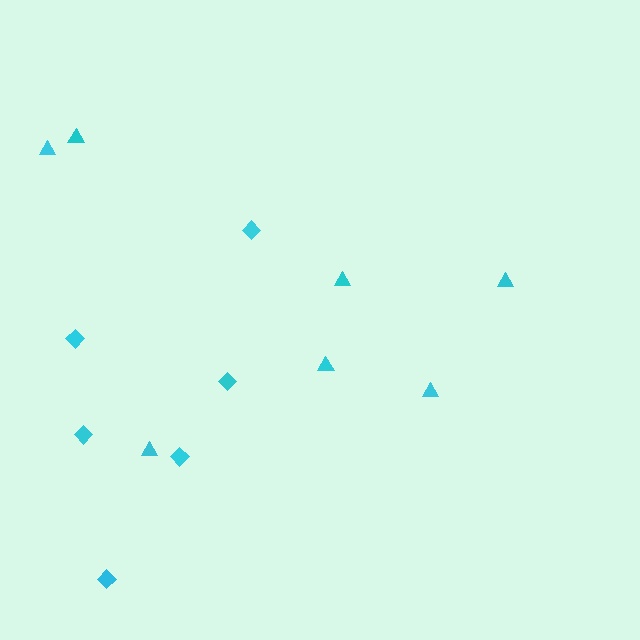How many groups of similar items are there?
There are 2 groups: one group of diamonds (6) and one group of triangles (7).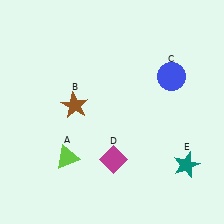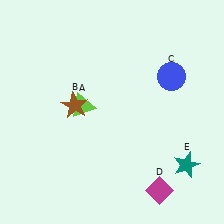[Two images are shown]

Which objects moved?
The objects that moved are: the lime triangle (A), the magenta diamond (D).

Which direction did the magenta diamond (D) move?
The magenta diamond (D) moved right.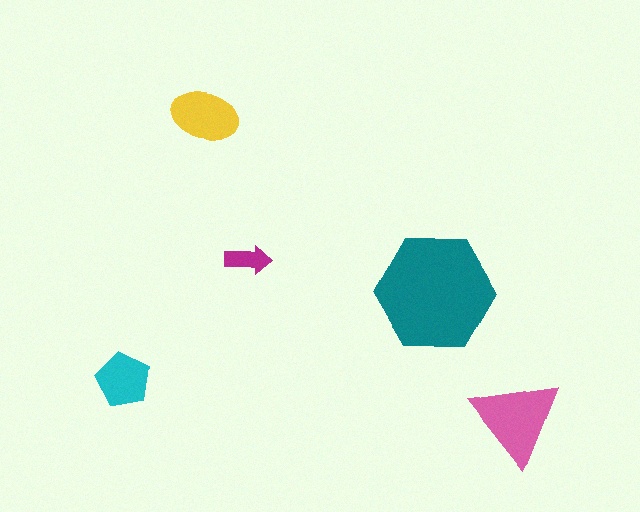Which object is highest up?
The yellow ellipse is topmost.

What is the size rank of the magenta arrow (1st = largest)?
5th.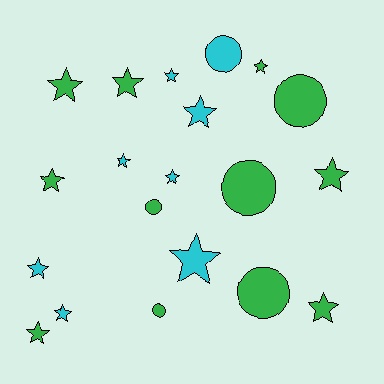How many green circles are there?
There are 5 green circles.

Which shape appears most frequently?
Star, with 14 objects.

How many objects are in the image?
There are 20 objects.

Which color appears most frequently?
Green, with 12 objects.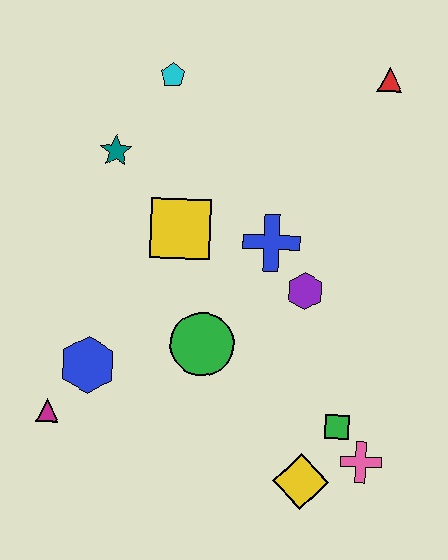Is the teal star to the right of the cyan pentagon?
No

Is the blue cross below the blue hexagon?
No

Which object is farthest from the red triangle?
The magenta triangle is farthest from the red triangle.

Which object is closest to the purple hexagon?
The blue cross is closest to the purple hexagon.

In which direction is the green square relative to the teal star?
The green square is below the teal star.